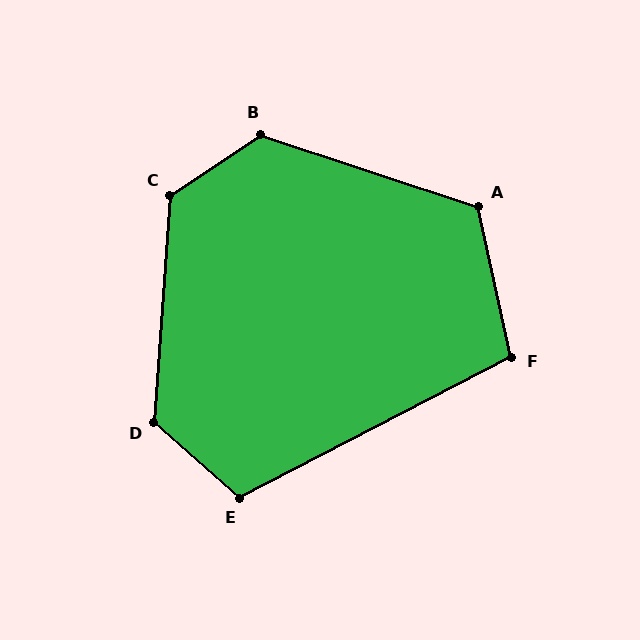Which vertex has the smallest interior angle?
F, at approximately 105 degrees.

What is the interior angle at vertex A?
Approximately 120 degrees (obtuse).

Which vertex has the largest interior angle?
C, at approximately 128 degrees.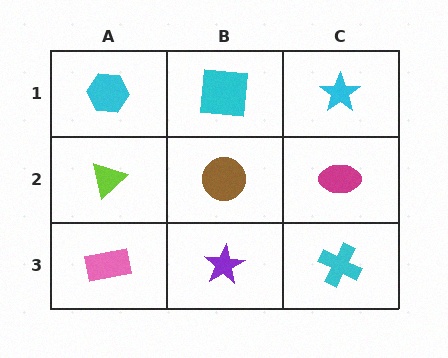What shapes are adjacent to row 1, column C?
A magenta ellipse (row 2, column C), a cyan square (row 1, column B).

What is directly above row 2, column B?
A cyan square.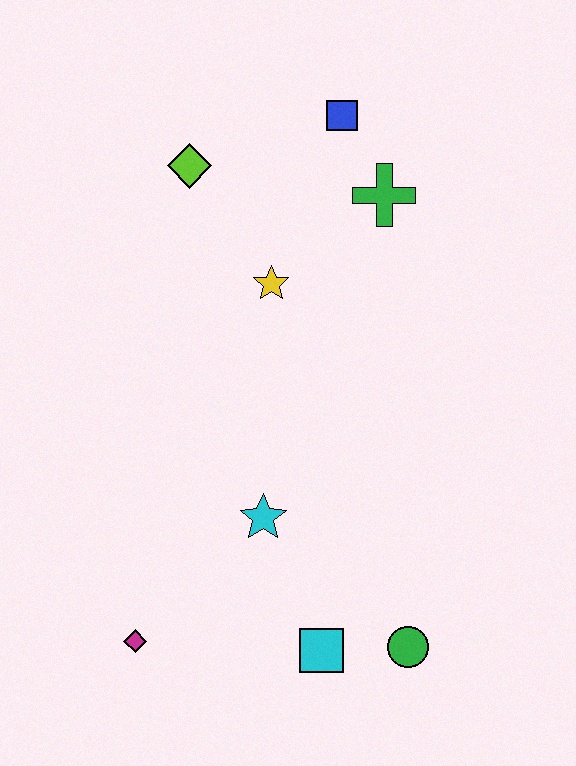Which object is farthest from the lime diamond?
The green circle is farthest from the lime diamond.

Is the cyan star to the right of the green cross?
No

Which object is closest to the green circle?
The cyan square is closest to the green circle.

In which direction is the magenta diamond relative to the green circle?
The magenta diamond is to the left of the green circle.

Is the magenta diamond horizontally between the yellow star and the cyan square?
No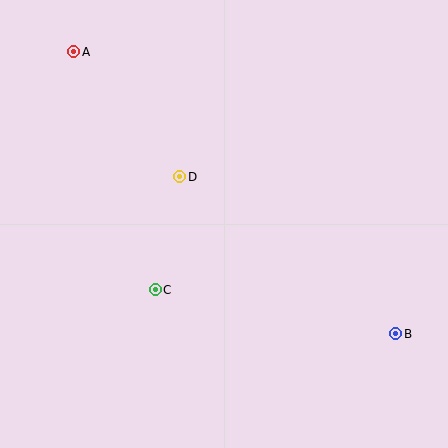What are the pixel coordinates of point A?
Point A is at (74, 52).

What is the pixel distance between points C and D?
The distance between C and D is 115 pixels.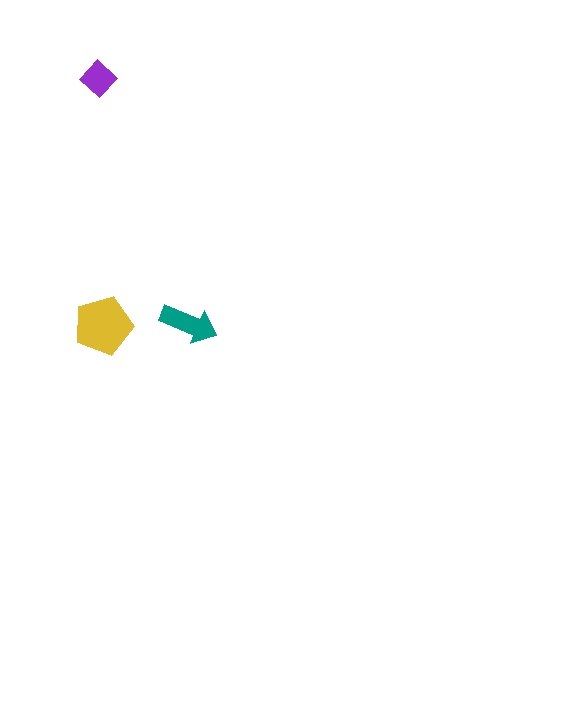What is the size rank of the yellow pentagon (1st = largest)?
1st.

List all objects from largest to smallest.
The yellow pentagon, the teal arrow, the purple diamond.